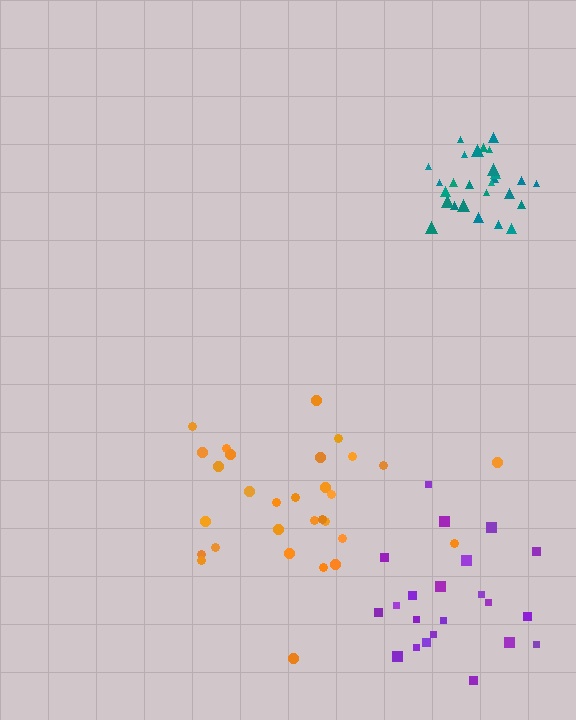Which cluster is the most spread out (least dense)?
Orange.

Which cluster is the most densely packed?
Teal.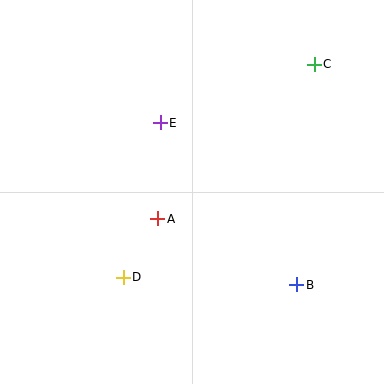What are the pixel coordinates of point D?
Point D is at (123, 277).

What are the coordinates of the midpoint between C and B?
The midpoint between C and B is at (305, 174).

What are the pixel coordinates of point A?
Point A is at (158, 219).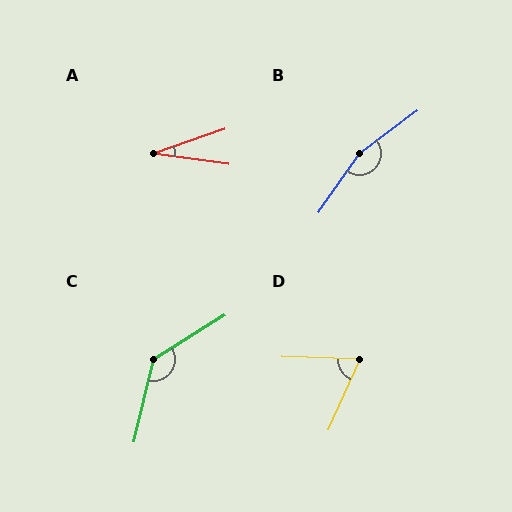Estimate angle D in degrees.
Approximately 68 degrees.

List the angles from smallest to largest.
A (27°), D (68°), C (135°), B (162°).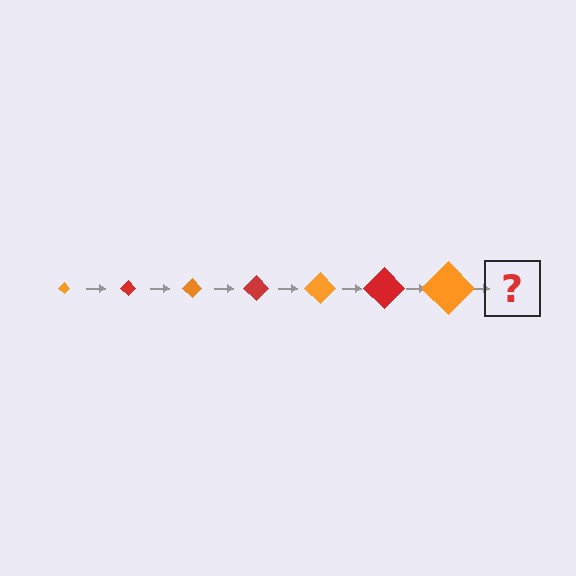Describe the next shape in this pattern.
It should be a red diamond, larger than the previous one.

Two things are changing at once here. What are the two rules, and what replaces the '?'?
The two rules are that the diamond grows larger each step and the color cycles through orange and red. The '?' should be a red diamond, larger than the previous one.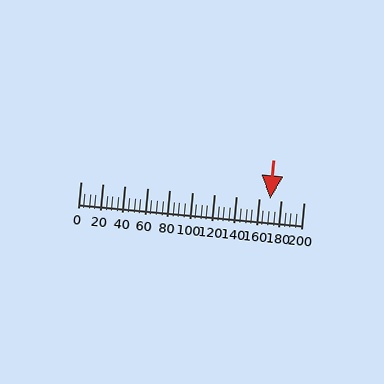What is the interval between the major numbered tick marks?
The major tick marks are spaced 20 units apart.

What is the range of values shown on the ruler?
The ruler shows values from 0 to 200.